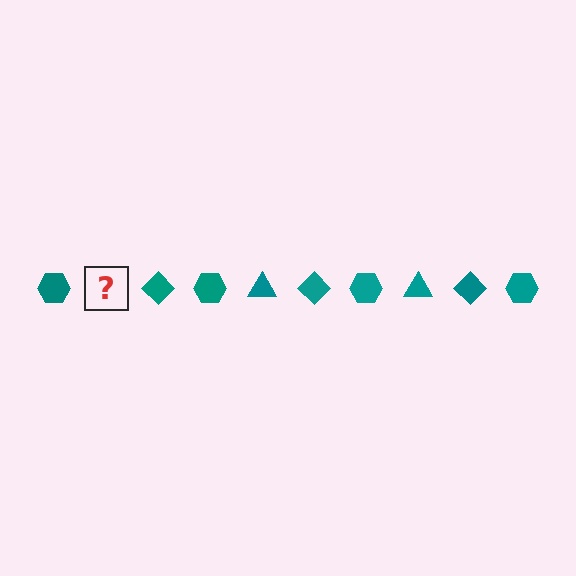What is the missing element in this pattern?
The missing element is a teal triangle.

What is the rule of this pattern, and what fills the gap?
The rule is that the pattern cycles through hexagon, triangle, diamond shapes in teal. The gap should be filled with a teal triangle.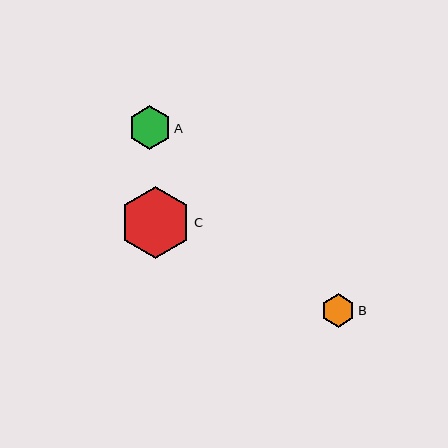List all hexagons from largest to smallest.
From largest to smallest: C, A, B.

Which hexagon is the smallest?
Hexagon B is the smallest with a size of approximately 33 pixels.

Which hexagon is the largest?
Hexagon C is the largest with a size of approximately 72 pixels.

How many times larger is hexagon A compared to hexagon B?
Hexagon A is approximately 1.3 times the size of hexagon B.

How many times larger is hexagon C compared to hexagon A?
Hexagon C is approximately 1.7 times the size of hexagon A.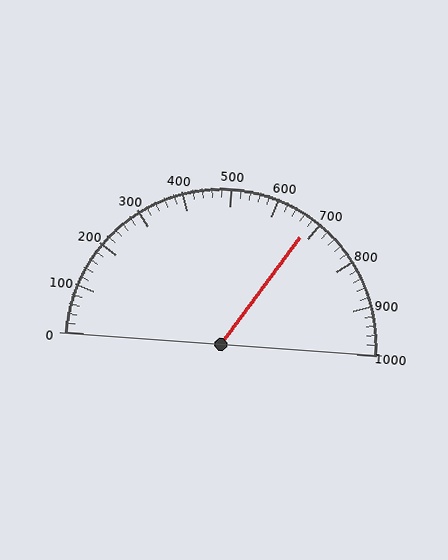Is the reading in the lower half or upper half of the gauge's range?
The reading is in the upper half of the range (0 to 1000).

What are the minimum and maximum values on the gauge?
The gauge ranges from 0 to 1000.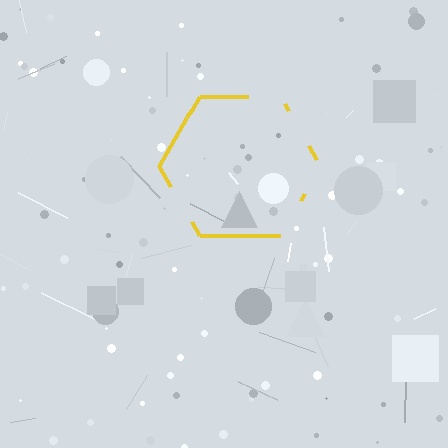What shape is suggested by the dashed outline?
The dashed outline suggests a hexagon.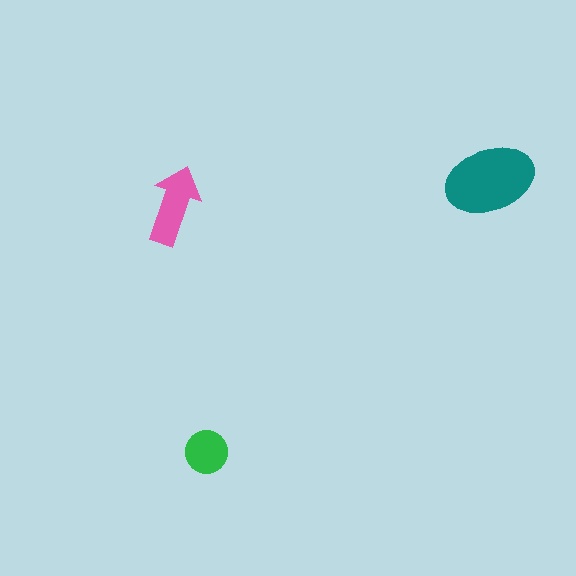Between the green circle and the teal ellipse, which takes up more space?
The teal ellipse.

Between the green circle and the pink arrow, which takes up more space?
The pink arrow.